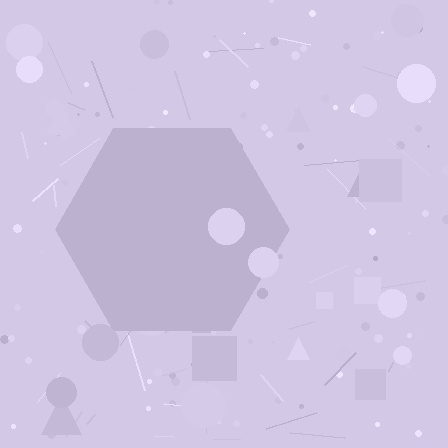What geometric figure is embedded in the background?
A hexagon is embedded in the background.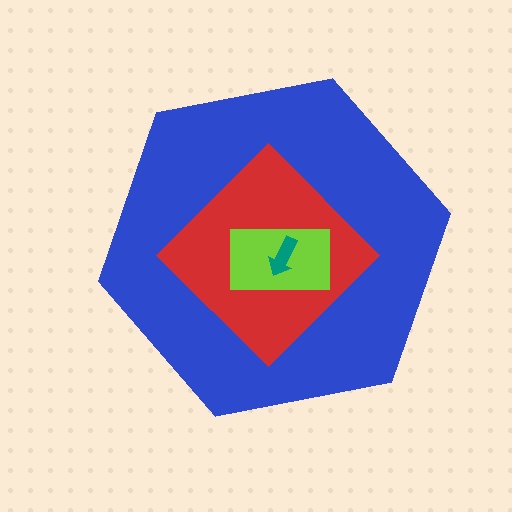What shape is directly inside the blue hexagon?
The red diamond.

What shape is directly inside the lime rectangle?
The teal arrow.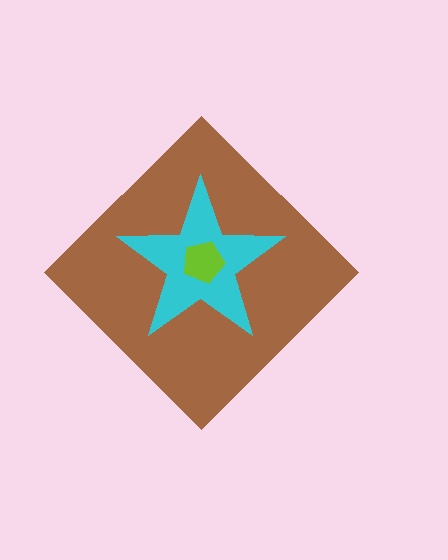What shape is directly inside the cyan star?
The lime pentagon.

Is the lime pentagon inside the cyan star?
Yes.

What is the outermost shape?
The brown diamond.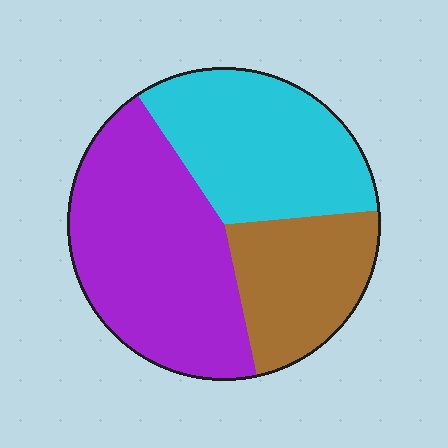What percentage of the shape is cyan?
Cyan covers about 35% of the shape.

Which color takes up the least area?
Brown, at roughly 25%.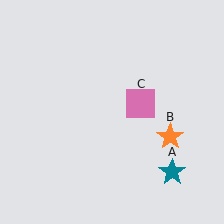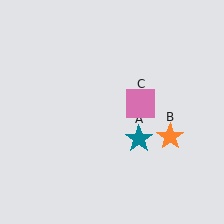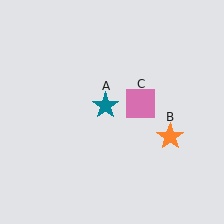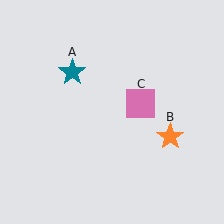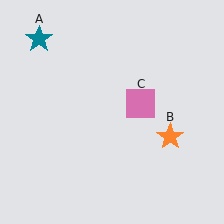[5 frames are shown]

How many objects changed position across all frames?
1 object changed position: teal star (object A).